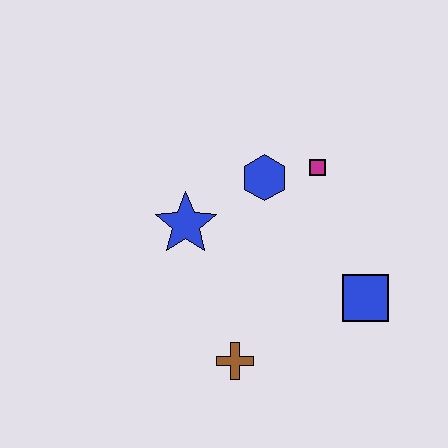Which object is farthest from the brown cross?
The magenta square is farthest from the brown cross.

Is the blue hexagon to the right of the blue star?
Yes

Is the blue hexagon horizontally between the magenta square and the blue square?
No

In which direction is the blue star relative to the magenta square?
The blue star is to the left of the magenta square.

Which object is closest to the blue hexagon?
The magenta square is closest to the blue hexagon.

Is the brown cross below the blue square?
Yes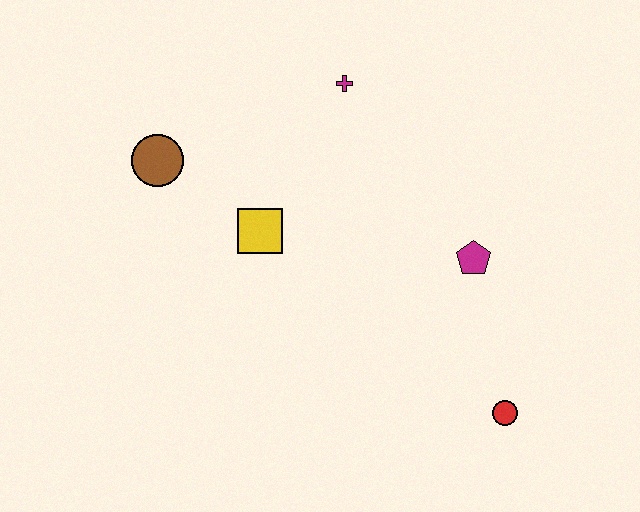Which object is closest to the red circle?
The magenta pentagon is closest to the red circle.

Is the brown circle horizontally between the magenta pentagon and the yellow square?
No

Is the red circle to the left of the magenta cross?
No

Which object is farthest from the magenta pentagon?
The brown circle is farthest from the magenta pentagon.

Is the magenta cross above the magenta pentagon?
Yes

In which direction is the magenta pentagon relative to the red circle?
The magenta pentagon is above the red circle.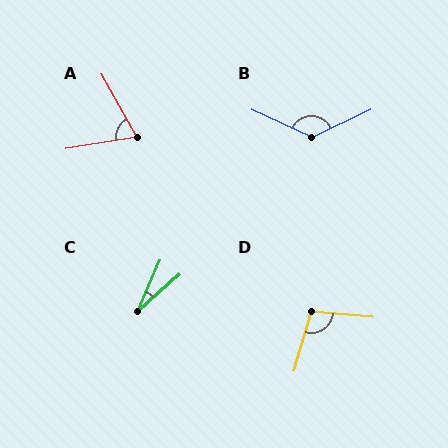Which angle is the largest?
B, at approximately 129 degrees.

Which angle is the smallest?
C, at approximately 24 degrees.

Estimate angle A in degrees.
Approximately 70 degrees.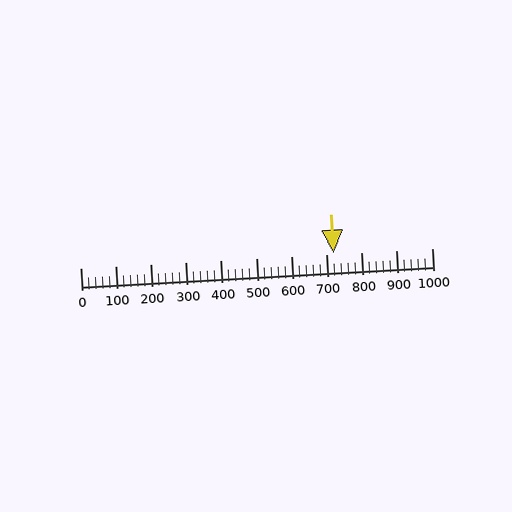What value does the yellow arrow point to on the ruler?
The yellow arrow points to approximately 720.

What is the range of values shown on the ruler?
The ruler shows values from 0 to 1000.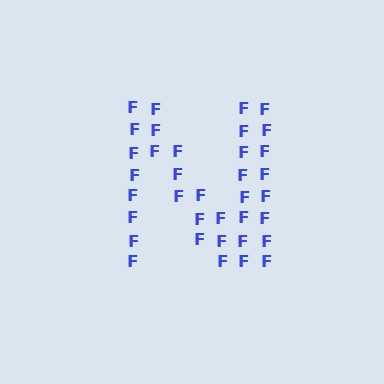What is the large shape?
The large shape is the letter N.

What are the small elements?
The small elements are letter F's.